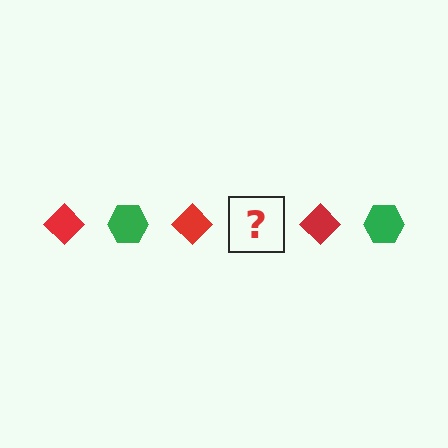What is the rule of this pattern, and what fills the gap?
The rule is that the pattern alternates between red diamond and green hexagon. The gap should be filled with a green hexagon.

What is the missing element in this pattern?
The missing element is a green hexagon.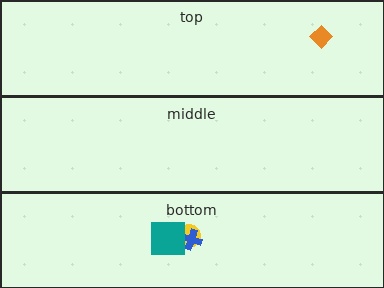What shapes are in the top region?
The orange diamond.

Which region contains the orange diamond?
The top region.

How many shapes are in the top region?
1.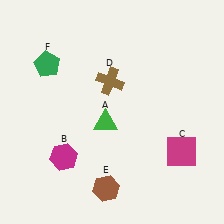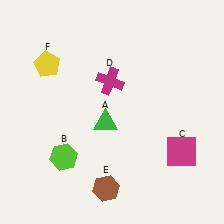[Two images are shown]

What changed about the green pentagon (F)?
In Image 1, F is green. In Image 2, it changed to yellow.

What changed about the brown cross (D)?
In Image 1, D is brown. In Image 2, it changed to magenta.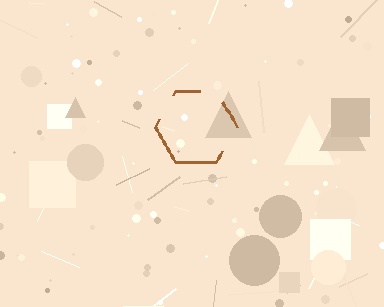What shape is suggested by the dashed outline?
The dashed outline suggests a hexagon.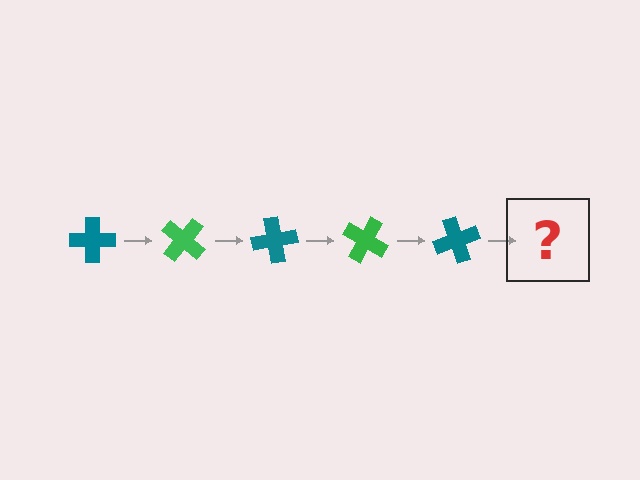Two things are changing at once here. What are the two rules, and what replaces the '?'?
The two rules are that it rotates 40 degrees each step and the color cycles through teal and green. The '?' should be a green cross, rotated 200 degrees from the start.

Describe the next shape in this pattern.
It should be a green cross, rotated 200 degrees from the start.